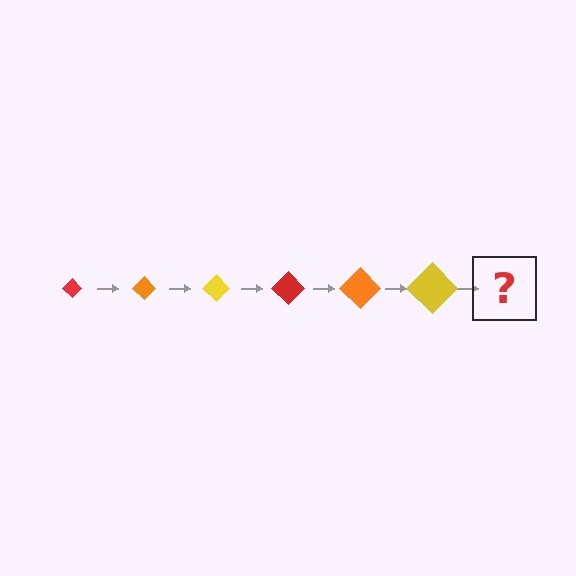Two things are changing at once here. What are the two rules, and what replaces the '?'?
The two rules are that the diamond grows larger each step and the color cycles through red, orange, and yellow. The '?' should be a red diamond, larger than the previous one.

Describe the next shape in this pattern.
It should be a red diamond, larger than the previous one.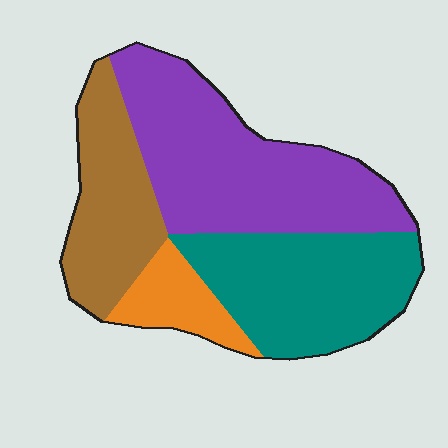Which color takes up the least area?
Orange, at roughly 10%.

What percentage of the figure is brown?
Brown covers roughly 20% of the figure.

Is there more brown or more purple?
Purple.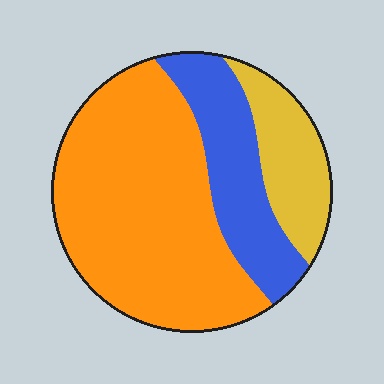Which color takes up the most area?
Orange, at roughly 60%.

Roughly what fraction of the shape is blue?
Blue takes up about one quarter (1/4) of the shape.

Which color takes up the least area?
Yellow, at roughly 15%.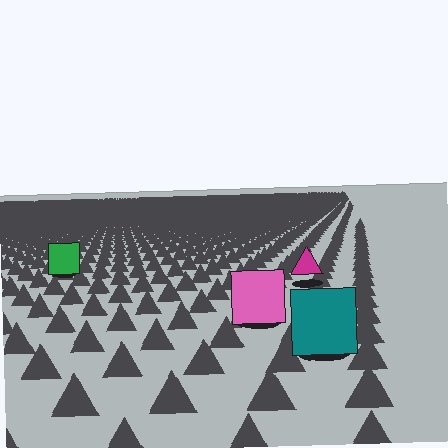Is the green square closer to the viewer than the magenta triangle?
No. The magenta triangle is closer — you can tell from the texture gradient: the ground texture is coarser near it.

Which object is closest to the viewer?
The teal square is closest. The texture marks near it are larger and more spread out.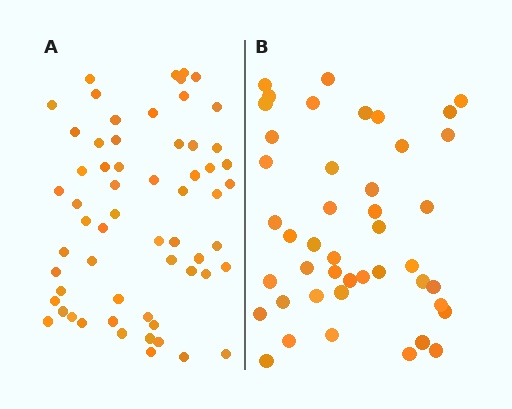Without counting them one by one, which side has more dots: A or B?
Region A (the left region) has more dots.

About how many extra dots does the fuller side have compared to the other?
Region A has approximately 15 more dots than region B.